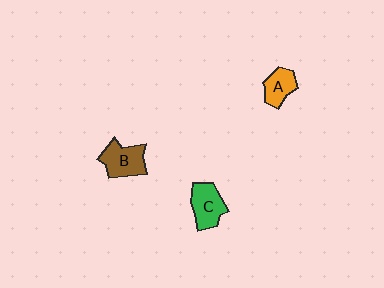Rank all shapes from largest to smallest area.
From largest to smallest: B (brown), C (green), A (orange).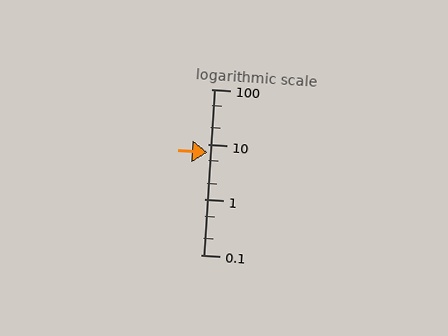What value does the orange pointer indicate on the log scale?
The pointer indicates approximately 7.2.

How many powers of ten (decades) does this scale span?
The scale spans 3 decades, from 0.1 to 100.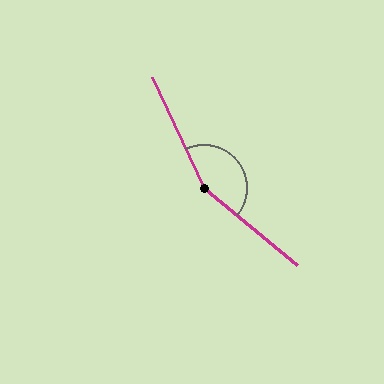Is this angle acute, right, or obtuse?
It is obtuse.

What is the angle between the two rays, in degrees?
Approximately 154 degrees.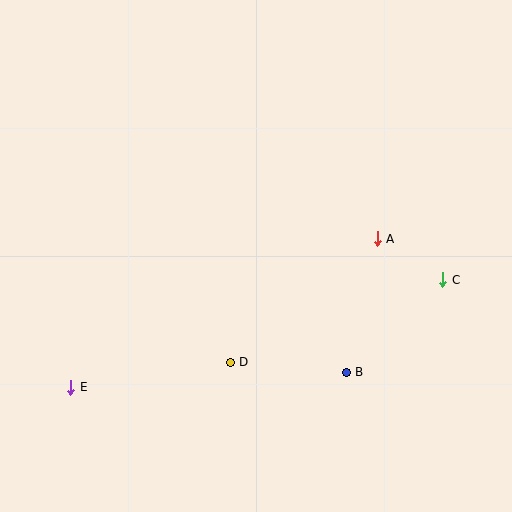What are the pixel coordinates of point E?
Point E is at (71, 387).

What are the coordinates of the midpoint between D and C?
The midpoint between D and C is at (337, 321).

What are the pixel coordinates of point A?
Point A is at (377, 239).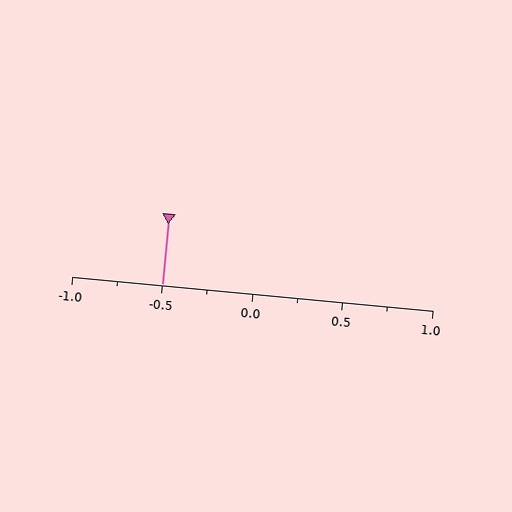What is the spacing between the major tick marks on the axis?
The major ticks are spaced 0.5 apart.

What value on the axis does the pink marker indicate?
The marker indicates approximately -0.5.